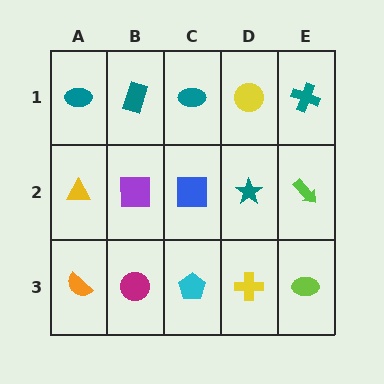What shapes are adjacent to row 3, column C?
A blue square (row 2, column C), a magenta circle (row 3, column B), a yellow cross (row 3, column D).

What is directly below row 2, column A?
An orange semicircle.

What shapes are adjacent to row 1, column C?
A blue square (row 2, column C), a teal rectangle (row 1, column B), a yellow circle (row 1, column D).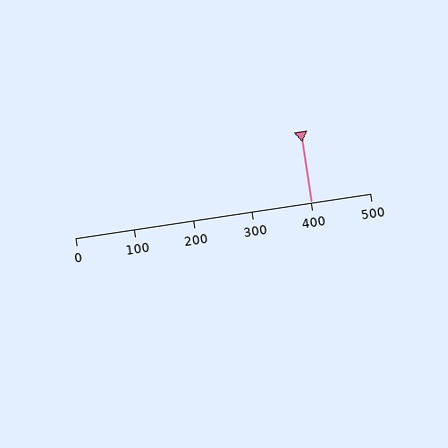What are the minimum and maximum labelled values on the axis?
The axis runs from 0 to 500.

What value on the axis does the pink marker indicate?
The marker indicates approximately 400.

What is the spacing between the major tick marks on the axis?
The major ticks are spaced 100 apart.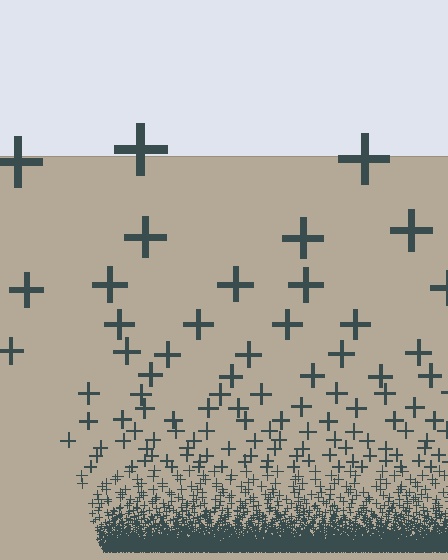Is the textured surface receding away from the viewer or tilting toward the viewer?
The surface appears to tilt toward the viewer. Texture elements get larger and sparser toward the top.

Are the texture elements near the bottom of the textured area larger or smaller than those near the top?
Smaller. The gradient is inverted — elements near the bottom are smaller and denser.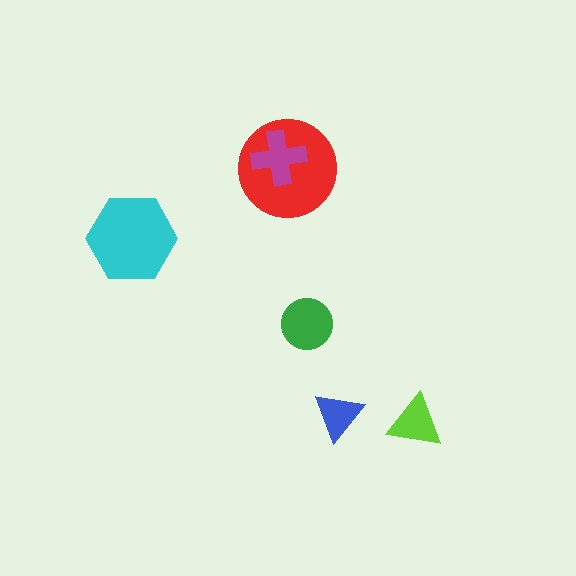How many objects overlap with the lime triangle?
0 objects overlap with the lime triangle.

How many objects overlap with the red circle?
1 object overlaps with the red circle.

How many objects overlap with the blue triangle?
0 objects overlap with the blue triangle.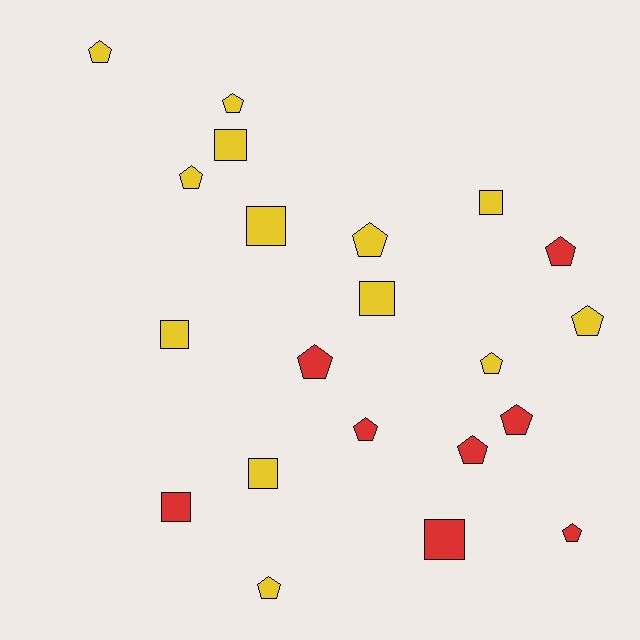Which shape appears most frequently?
Pentagon, with 13 objects.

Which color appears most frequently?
Yellow, with 13 objects.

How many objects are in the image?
There are 21 objects.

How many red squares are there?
There are 2 red squares.